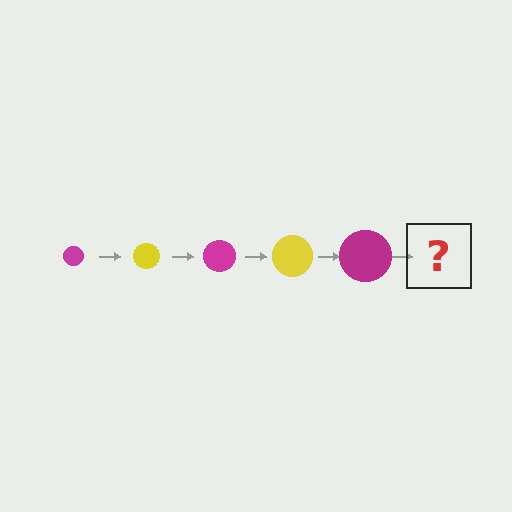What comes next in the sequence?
The next element should be a yellow circle, larger than the previous one.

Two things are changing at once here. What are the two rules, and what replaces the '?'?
The two rules are that the circle grows larger each step and the color cycles through magenta and yellow. The '?' should be a yellow circle, larger than the previous one.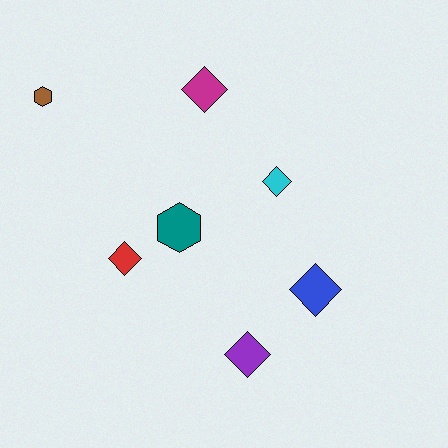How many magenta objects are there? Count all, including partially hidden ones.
There is 1 magenta object.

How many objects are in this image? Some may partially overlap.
There are 7 objects.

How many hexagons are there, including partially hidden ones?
There are 2 hexagons.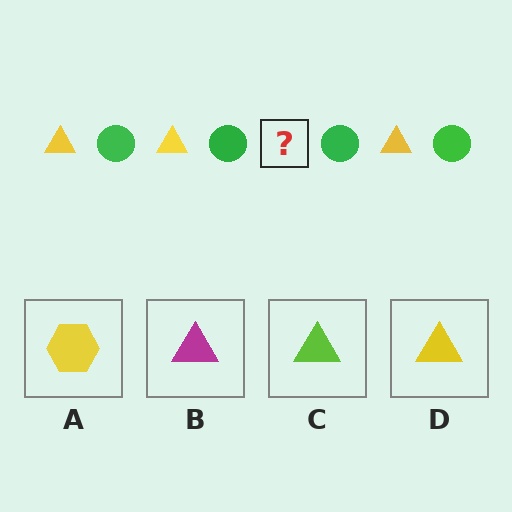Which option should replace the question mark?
Option D.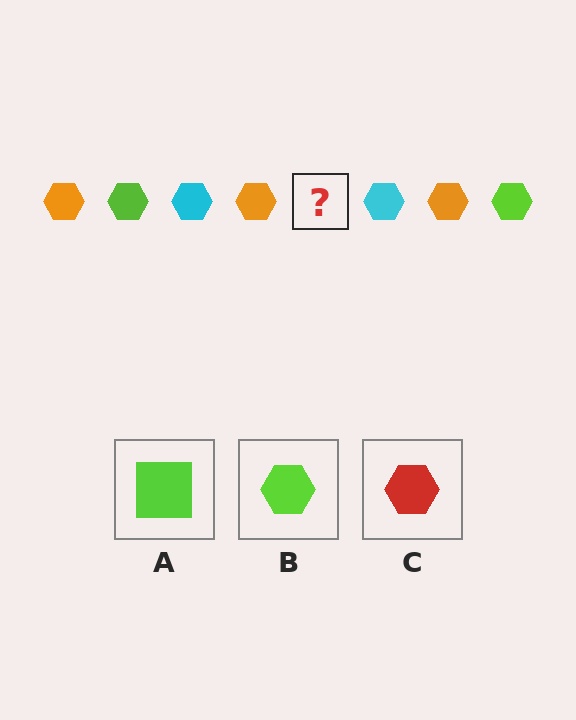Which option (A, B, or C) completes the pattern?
B.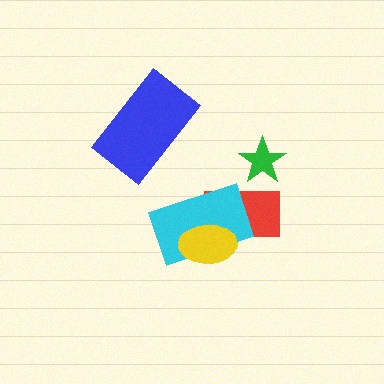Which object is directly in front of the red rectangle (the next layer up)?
The cyan rectangle is directly in front of the red rectangle.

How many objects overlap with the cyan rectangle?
2 objects overlap with the cyan rectangle.